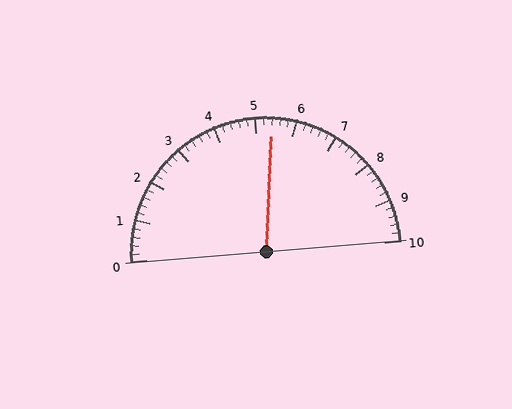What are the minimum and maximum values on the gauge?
The gauge ranges from 0 to 10.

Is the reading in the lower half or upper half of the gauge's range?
The reading is in the upper half of the range (0 to 10).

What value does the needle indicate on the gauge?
The needle indicates approximately 5.4.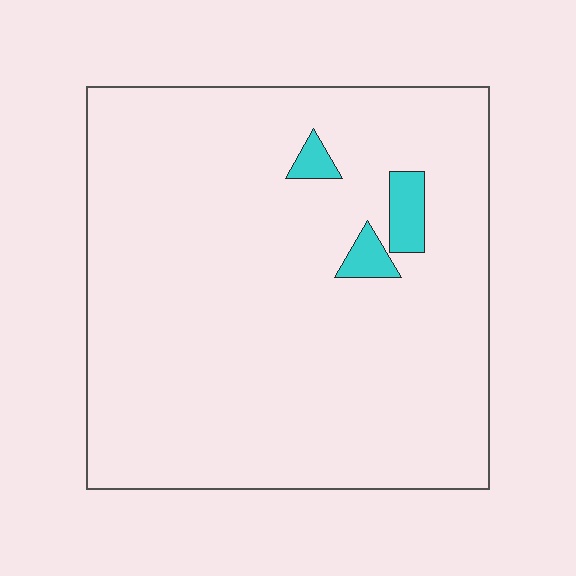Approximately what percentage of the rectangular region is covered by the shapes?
Approximately 5%.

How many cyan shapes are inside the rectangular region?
3.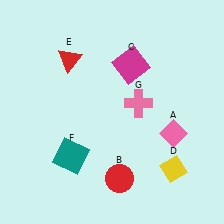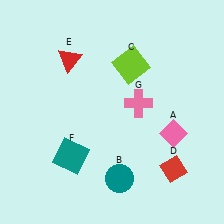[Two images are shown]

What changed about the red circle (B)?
In Image 1, B is red. In Image 2, it changed to teal.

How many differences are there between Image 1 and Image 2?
There are 3 differences between the two images.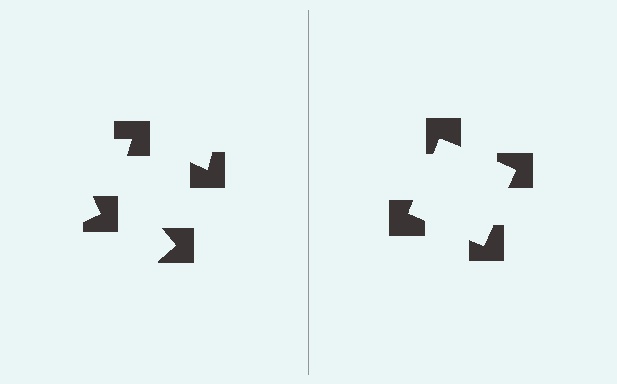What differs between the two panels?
The notched squares are positioned identically on both sides; only the wedge orientations differ. On the right they align to a square; on the left they are misaligned.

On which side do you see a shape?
An illusory square appears on the right side. On the left side the wedge cuts are rotated, so no coherent shape forms.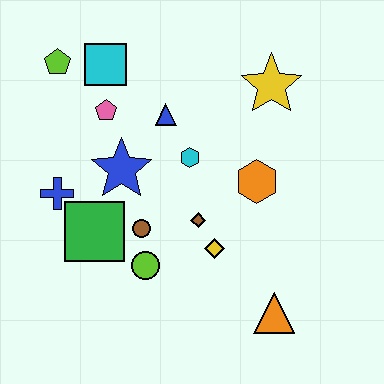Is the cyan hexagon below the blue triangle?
Yes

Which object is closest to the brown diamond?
The yellow diamond is closest to the brown diamond.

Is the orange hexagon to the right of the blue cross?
Yes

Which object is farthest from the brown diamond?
The lime pentagon is farthest from the brown diamond.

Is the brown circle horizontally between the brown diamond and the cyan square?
Yes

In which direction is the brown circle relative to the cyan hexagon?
The brown circle is below the cyan hexagon.